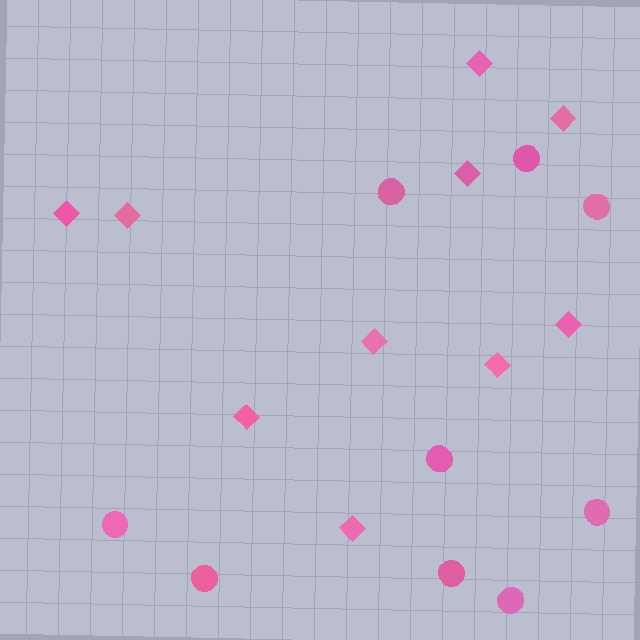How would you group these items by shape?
There are 2 groups: one group of diamonds (10) and one group of circles (9).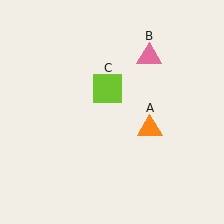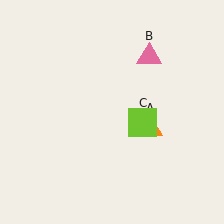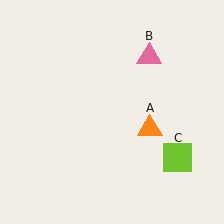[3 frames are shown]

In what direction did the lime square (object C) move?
The lime square (object C) moved down and to the right.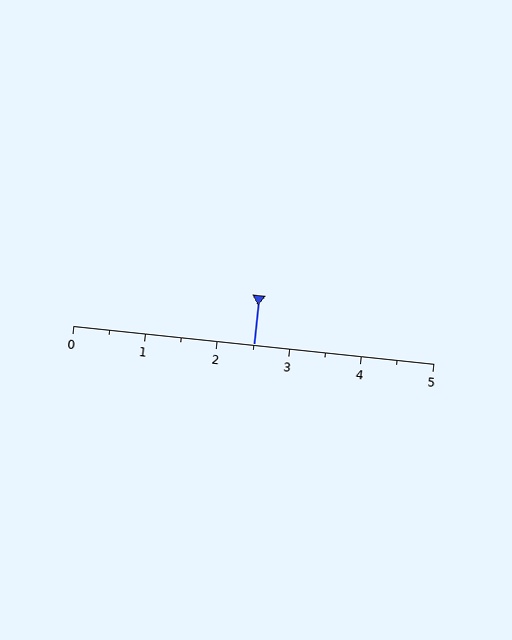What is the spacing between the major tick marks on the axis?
The major ticks are spaced 1 apart.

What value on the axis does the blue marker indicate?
The marker indicates approximately 2.5.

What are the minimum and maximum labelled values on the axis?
The axis runs from 0 to 5.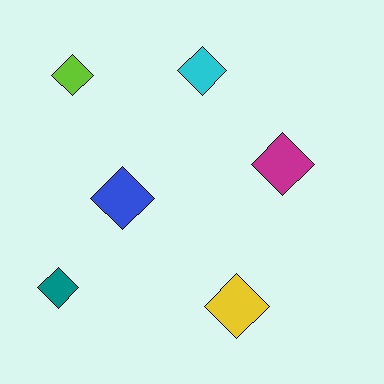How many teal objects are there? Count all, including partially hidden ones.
There is 1 teal object.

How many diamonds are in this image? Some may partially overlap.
There are 6 diamonds.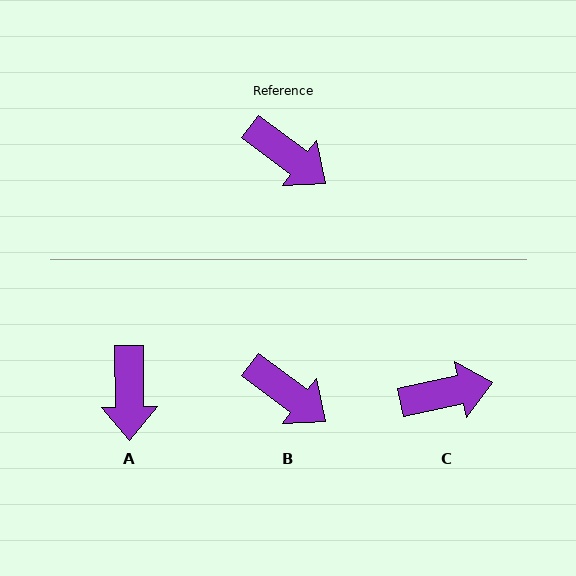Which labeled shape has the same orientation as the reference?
B.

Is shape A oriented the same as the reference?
No, it is off by about 53 degrees.